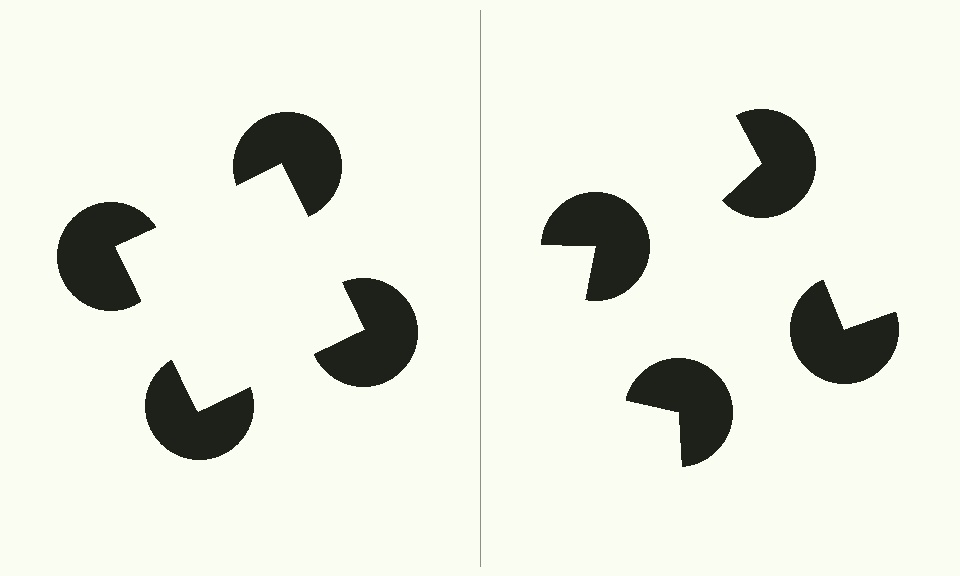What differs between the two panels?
The pac-man discs are positioned identically on both sides; only the wedge orientations differ. On the left they align to a square; on the right they are misaligned.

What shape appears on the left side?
An illusory square.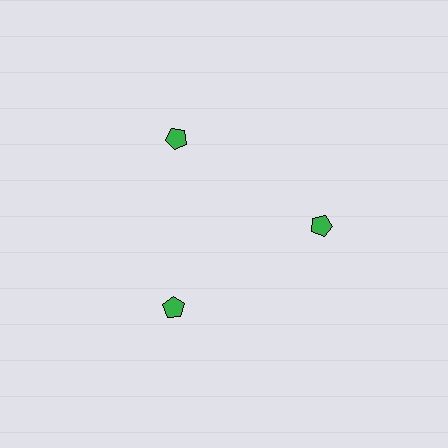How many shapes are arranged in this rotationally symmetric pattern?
There are 3 shapes, arranged in 3 groups of 1.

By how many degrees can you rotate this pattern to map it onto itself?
The pattern maps onto itself every 120 degrees of rotation.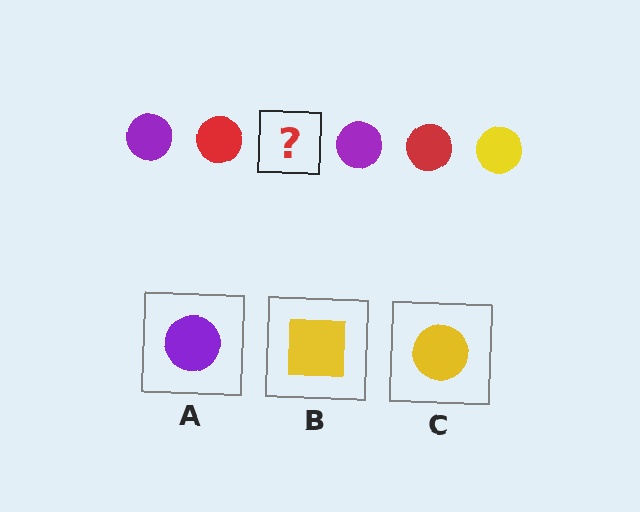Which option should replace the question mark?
Option C.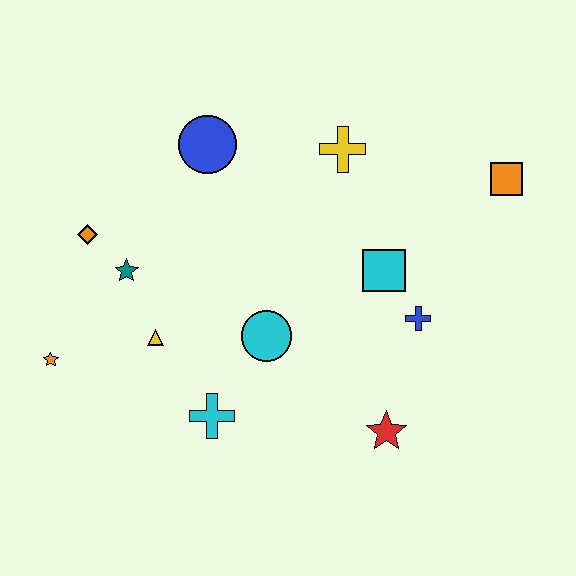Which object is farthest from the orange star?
The orange square is farthest from the orange star.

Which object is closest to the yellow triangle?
The teal star is closest to the yellow triangle.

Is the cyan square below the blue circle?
Yes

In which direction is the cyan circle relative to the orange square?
The cyan circle is to the left of the orange square.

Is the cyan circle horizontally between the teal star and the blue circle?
No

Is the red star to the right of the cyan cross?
Yes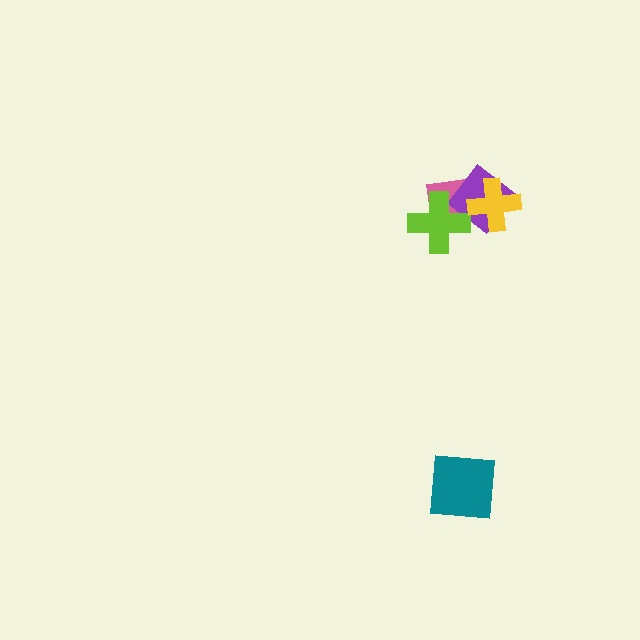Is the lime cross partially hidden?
No, no other shape covers it.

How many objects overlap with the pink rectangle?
3 objects overlap with the pink rectangle.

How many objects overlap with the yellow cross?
2 objects overlap with the yellow cross.